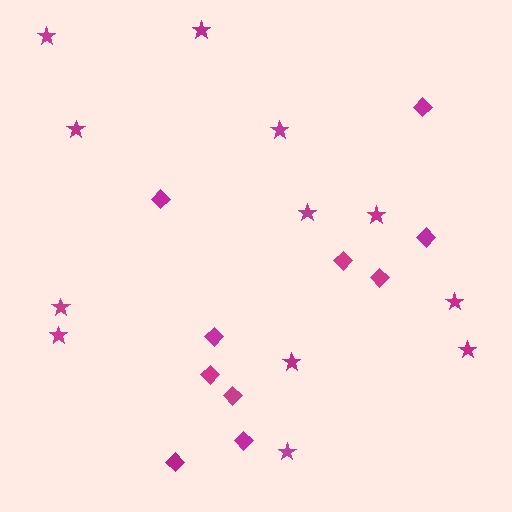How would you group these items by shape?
There are 2 groups: one group of diamonds (10) and one group of stars (12).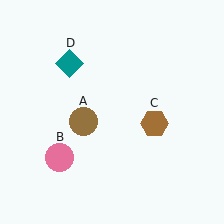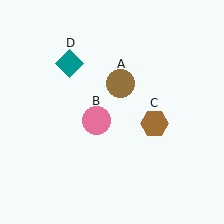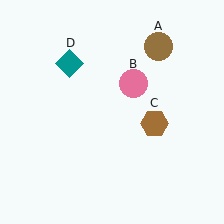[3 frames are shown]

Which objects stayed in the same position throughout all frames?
Brown hexagon (object C) and teal diamond (object D) remained stationary.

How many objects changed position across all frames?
2 objects changed position: brown circle (object A), pink circle (object B).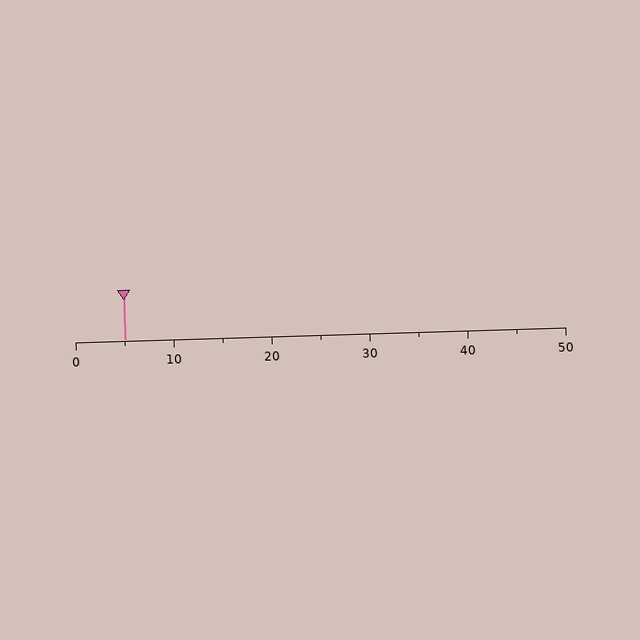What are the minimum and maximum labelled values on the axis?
The axis runs from 0 to 50.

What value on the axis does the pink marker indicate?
The marker indicates approximately 5.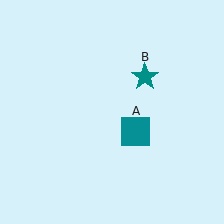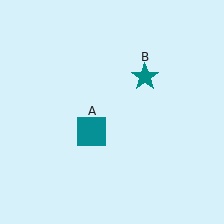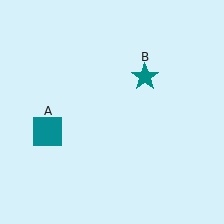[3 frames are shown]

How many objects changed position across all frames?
1 object changed position: teal square (object A).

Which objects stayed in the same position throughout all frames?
Teal star (object B) remained stationary.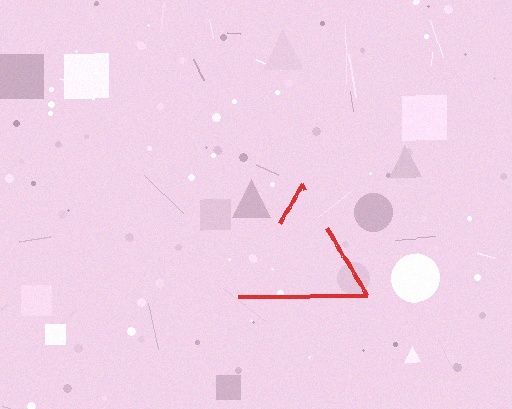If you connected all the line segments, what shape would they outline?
They would outline a triangle.